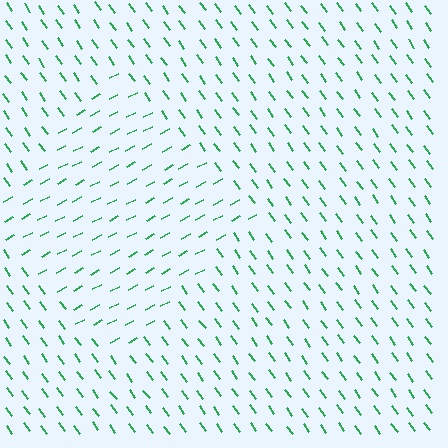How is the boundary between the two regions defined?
The boundary is defined purely by a change in line orientation (approximately 81 degrees difference). All lines are the same color and thickness.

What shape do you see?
I see a diamond.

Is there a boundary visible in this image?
Yes, there is a texture boundary formed by a change in line orientation.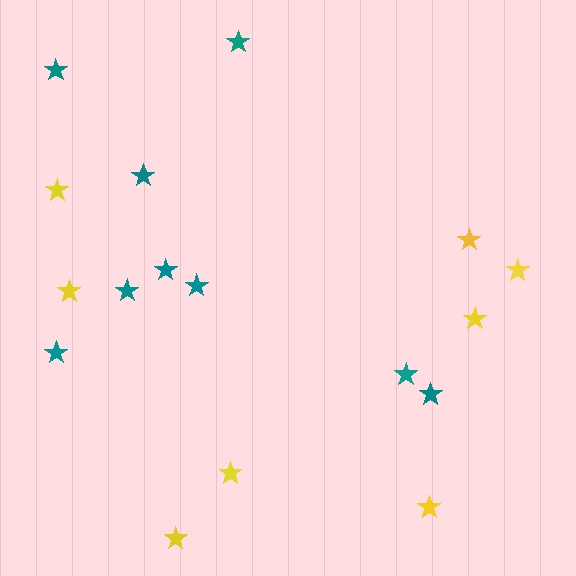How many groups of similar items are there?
There are 2 groups: one group of teal stars (9) and one group of yellow stars (8).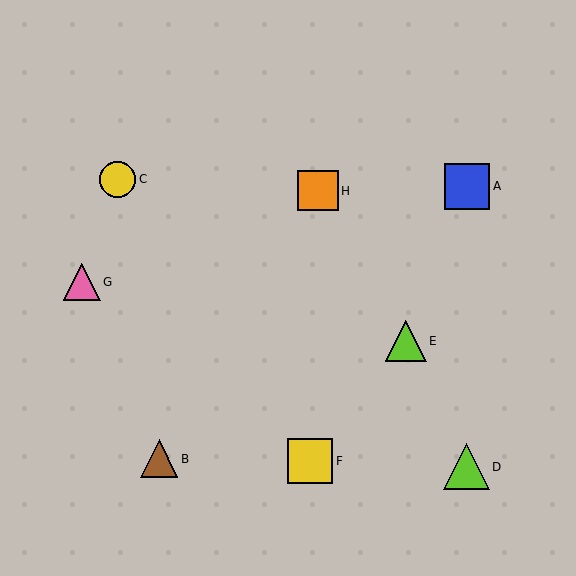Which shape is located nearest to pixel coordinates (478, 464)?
The lime triangle (labeled D) at (467, 467) is nearest to that location.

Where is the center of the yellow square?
The center of the yellow square is at (310, 461).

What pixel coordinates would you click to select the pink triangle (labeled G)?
Click at (82, 282) to select the pink triangle G.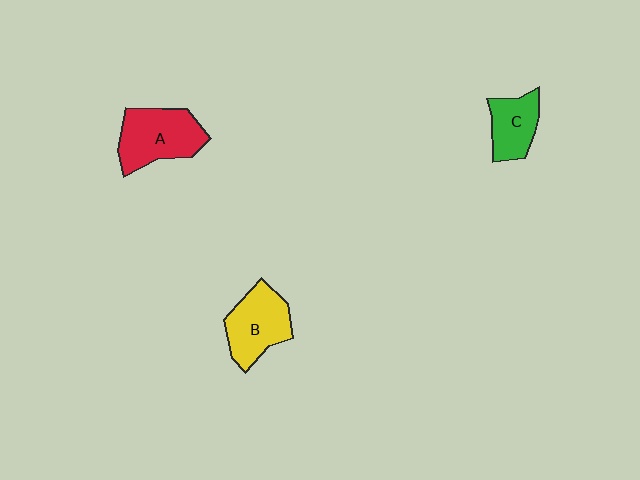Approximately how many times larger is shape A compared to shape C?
Approximately 1.5 times.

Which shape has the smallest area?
Shape C (green).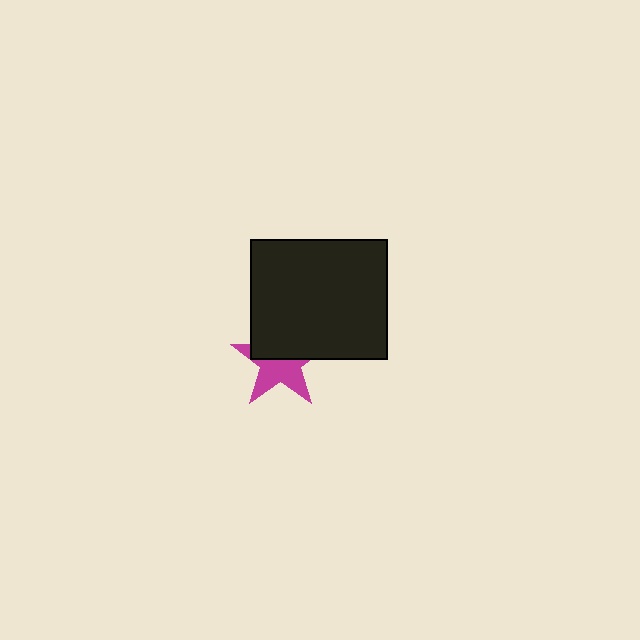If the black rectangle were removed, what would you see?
You would see the complete magenta star.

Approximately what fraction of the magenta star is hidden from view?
Roughly 48% of the magenta star is hidden behind the black rectangle.